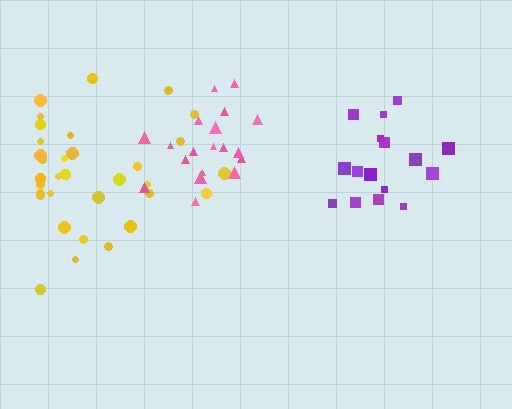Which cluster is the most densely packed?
Pink.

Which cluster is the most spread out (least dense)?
Yellow.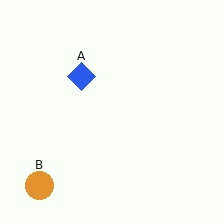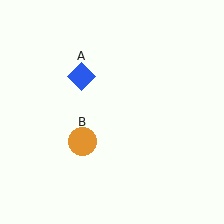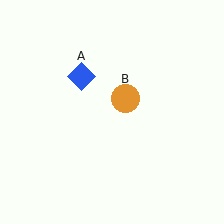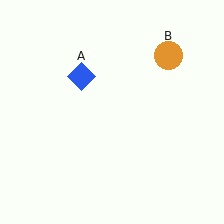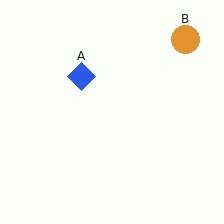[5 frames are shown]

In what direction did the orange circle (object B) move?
The orange circle (object B) moved up and to the right.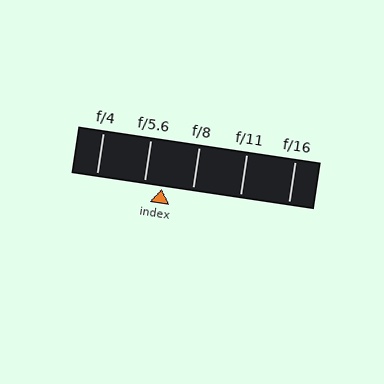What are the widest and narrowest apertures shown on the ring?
The widest aperture shown is f/4 and the narrowest is f/16.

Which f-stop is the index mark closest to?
The index mark is closest to f/5.6.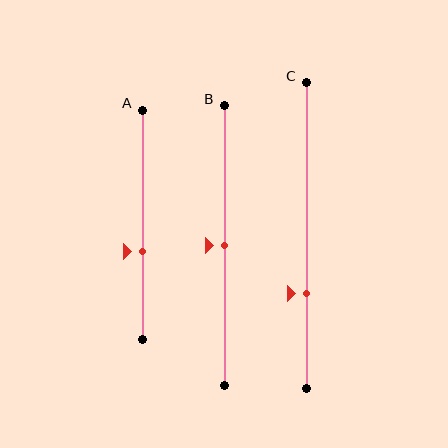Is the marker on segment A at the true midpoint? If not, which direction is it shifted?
No, the marker on segment A is shifted downward by about 12% of the segment length.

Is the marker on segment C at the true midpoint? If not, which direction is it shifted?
No, the marker on segment C is shifted downward by about 19% of the segment length.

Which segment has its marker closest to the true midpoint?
Segment B has its marker closest to the true midpoint.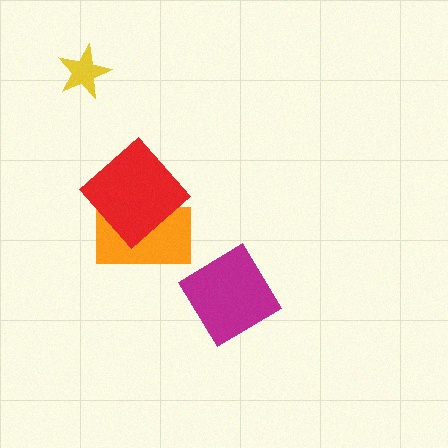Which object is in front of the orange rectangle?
The red diamond is in front of the orange rectangle.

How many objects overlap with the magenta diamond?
0 objects overlap with the magenta diamond.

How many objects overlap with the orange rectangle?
1 object overlaps with the orange rectangle.